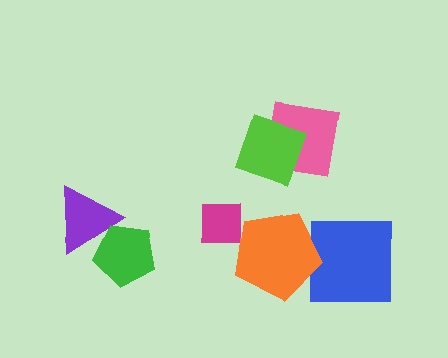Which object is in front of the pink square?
The lime square is in front of the pink square.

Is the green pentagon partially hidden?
No, no other shape covers it.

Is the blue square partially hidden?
Yes, it is partially covered by another shape.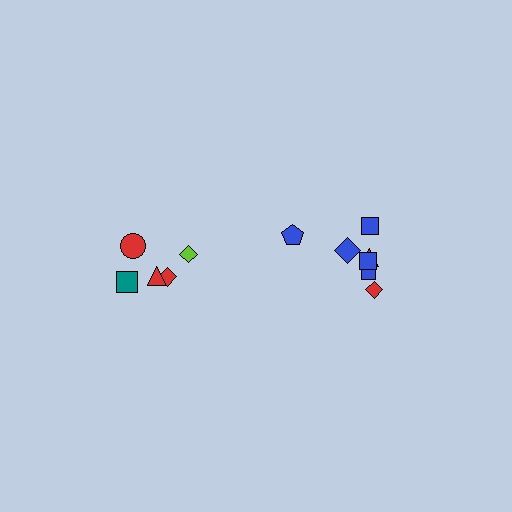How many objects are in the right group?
There are 7 objects.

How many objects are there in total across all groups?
There are 12 objects.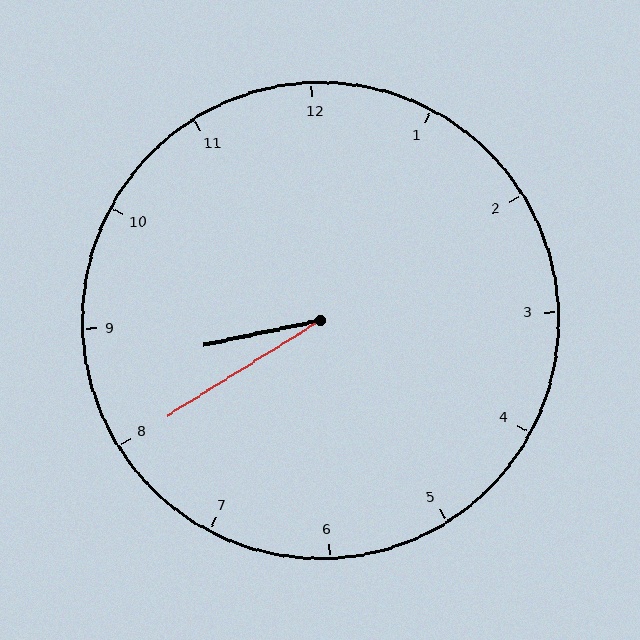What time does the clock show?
8:40.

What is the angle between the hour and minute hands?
Approximately 20 degrees.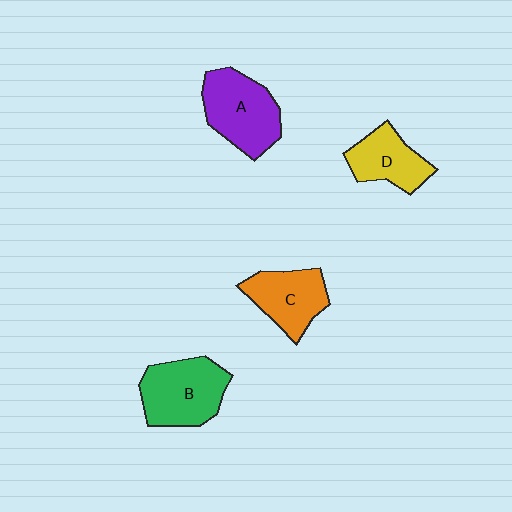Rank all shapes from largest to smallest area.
From largest to smallest: B (green), A (purple), C (orange), D (yellow).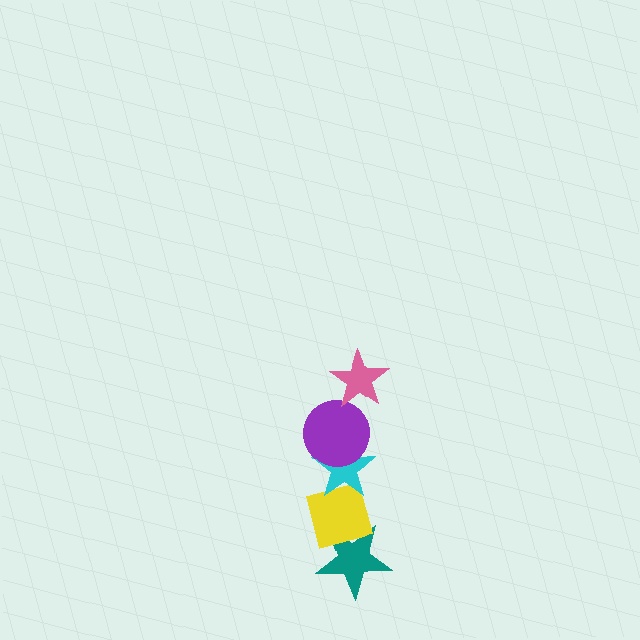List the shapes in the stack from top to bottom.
From top to bottom: the pink star, the purple circle, the cyan star, the yellow square, the teal star.